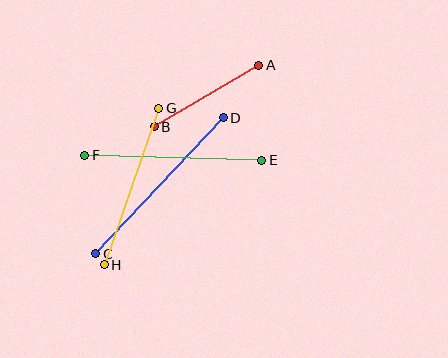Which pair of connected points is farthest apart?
Points C and D are farthest apart.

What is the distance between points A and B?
The distance is approximately 122 pixels.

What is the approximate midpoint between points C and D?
The midpoint is at approximately (159, 186) pixels.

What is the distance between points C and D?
The distance is approximately 187 pixels.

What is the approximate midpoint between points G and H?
The midpoint is at approximately (131, 186) pixels.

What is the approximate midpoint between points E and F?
The midpoint is at approximately (173, 158) pixels.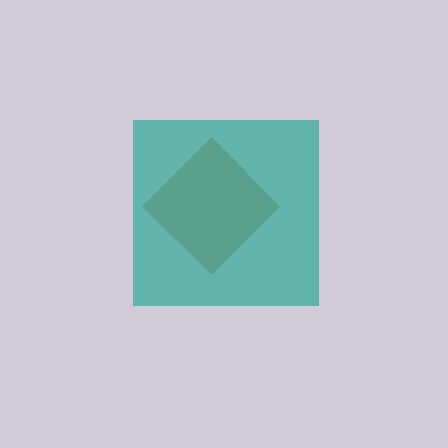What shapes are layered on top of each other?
The layered shapes are: a brown diamond, a teal square.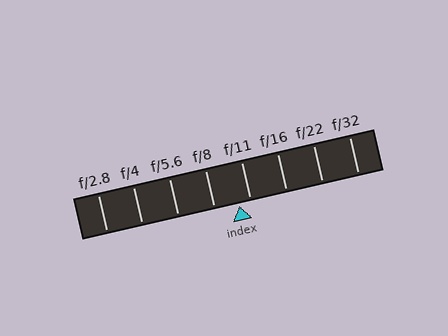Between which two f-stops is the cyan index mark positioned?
The index mark is between f/8 and f/11.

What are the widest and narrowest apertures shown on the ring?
The widest aperture shown is f/2.8 and the narrowest is f/32.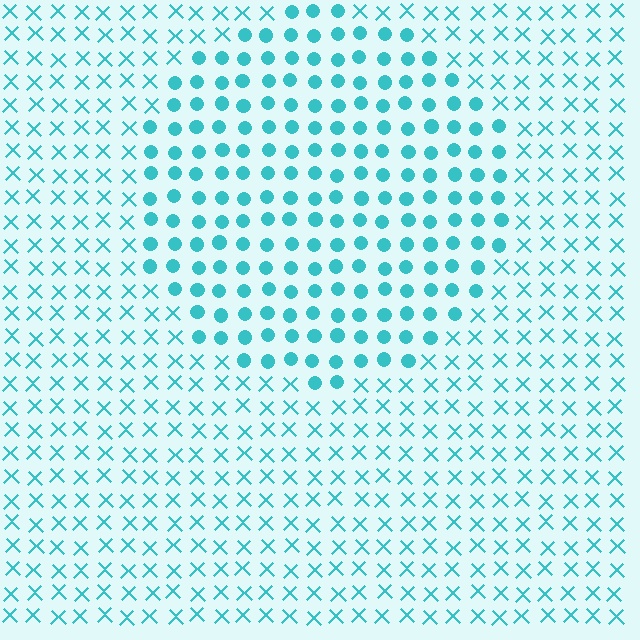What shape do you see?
I see a circle.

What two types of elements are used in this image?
The image uses circles inside the circle region and X marks outside it.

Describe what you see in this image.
The image is filled with small cyan elements arranged in a uniform grid. A circle-shaped region contains circles, while the surrounding area contains X marks. The boundary is defined purely by the change in element shape.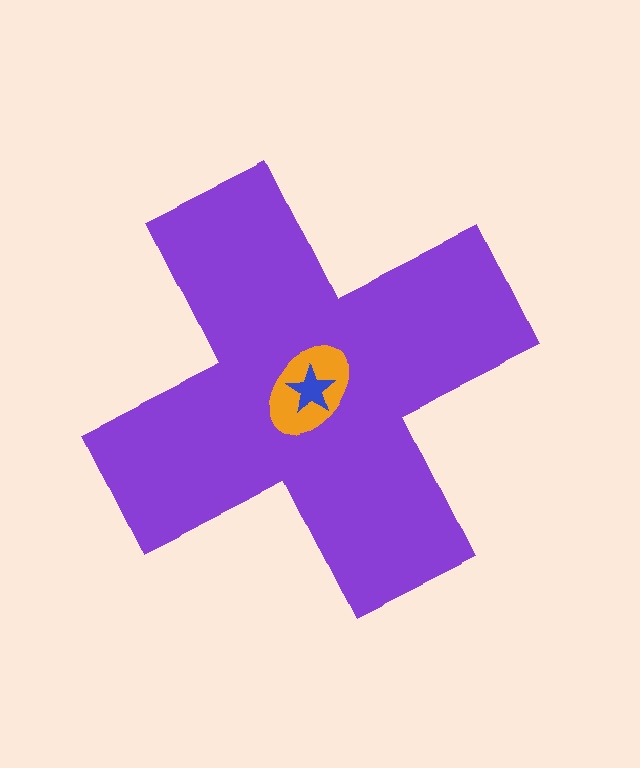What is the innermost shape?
The blue star.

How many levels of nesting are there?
3.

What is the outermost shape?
The purple cross.